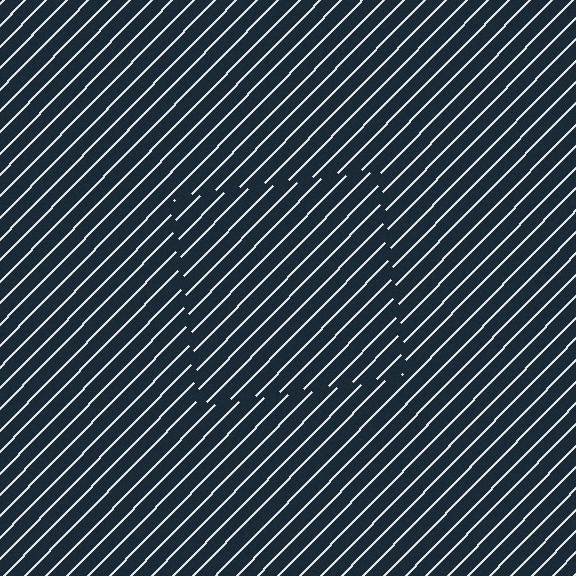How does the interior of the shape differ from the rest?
The interior of the shape contains the same grating, shifted by half a period — the contour is defined by the phase discontinuity where line-ends from the inner and outer gratings abut.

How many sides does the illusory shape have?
4 sides — the line-ends trace a square.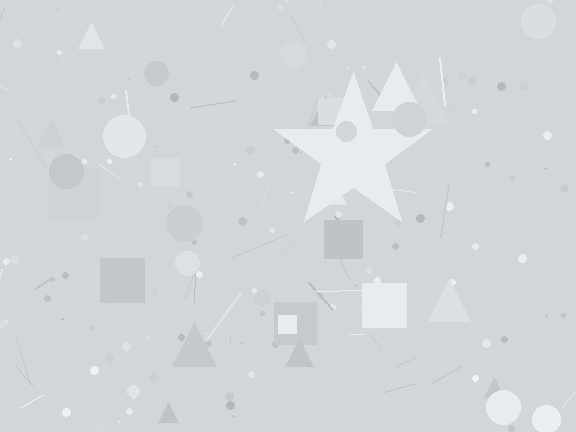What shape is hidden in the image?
A star is hidden in the image.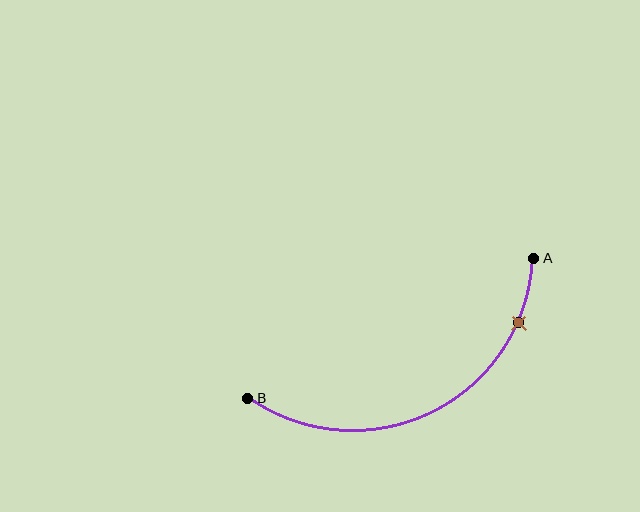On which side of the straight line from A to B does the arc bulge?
The arc bulges below the straight line connecting A and B.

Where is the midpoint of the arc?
The arc midpoint is the point on the curve farthest from the straight line joining A and B. It sits below that line.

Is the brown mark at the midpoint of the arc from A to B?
No. The brown mark lies on the arc but is closer to endpoint A. The arc midpoint would be at the point on the curve equidistant along the arc from both A and B.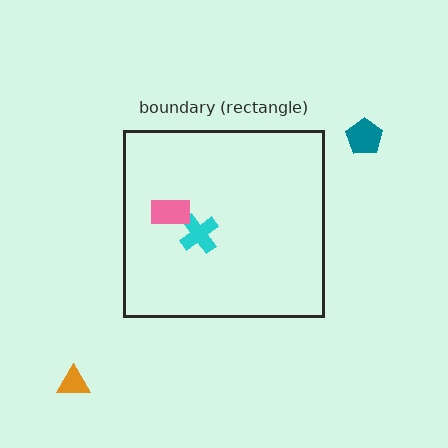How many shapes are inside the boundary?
2 inside, 2 outside.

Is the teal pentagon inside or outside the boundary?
Outside.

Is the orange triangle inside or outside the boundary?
Outside.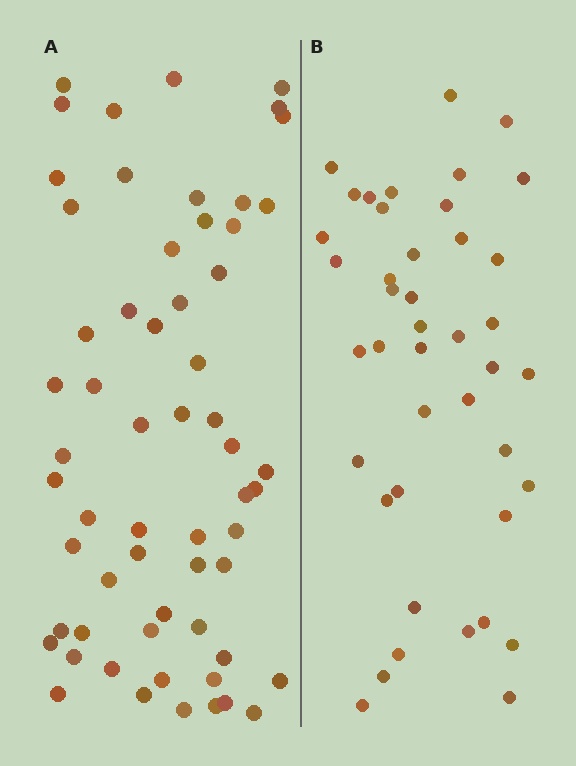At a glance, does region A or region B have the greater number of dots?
Region A (the left region) has more dots.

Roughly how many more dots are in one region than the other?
Region A has approximately 20 more dots than region B.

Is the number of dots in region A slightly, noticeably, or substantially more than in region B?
Region A has noticeably more, but not dramatically so. The ratio is roughly 1.4 to 1.